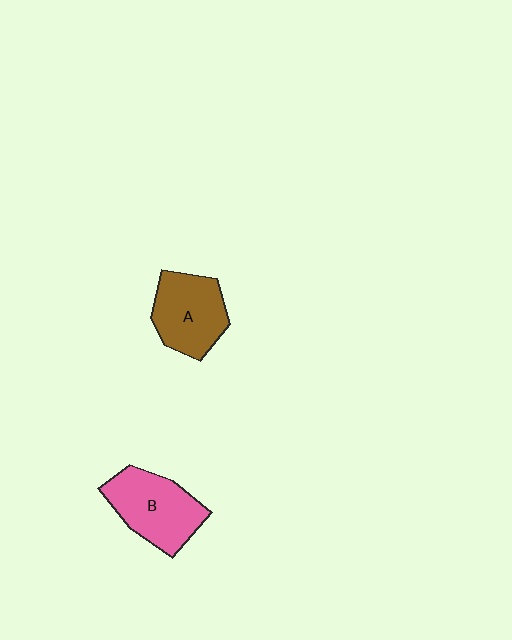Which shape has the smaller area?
Shape A (brown).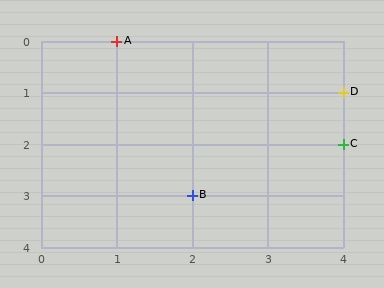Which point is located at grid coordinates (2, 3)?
Point B is at (2, 3).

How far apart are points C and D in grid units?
Points C and D are 1 row apart.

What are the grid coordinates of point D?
Point D is at grid coordinates (4, 1).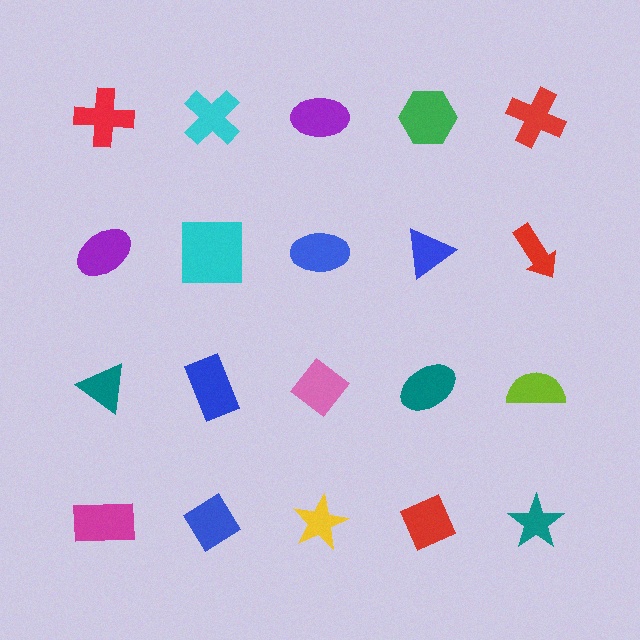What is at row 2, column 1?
A purple ellipse.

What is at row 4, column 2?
A blue diamond.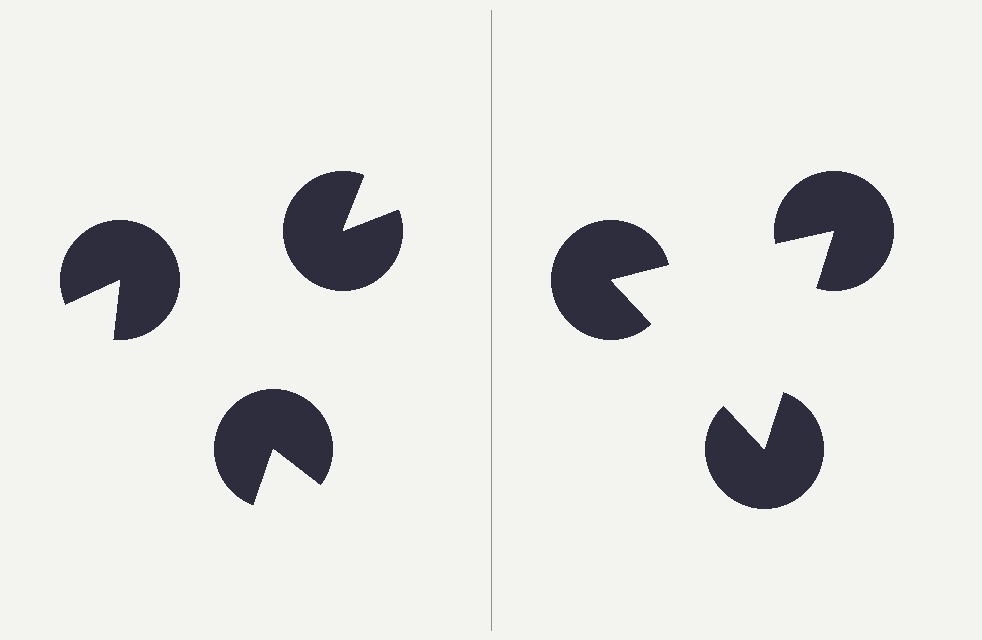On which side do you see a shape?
An illusory triangle appears on the right side. On the left side the wedge cuts are rotated, so no coherent shape forms.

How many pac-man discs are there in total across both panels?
6 — 3 on each side.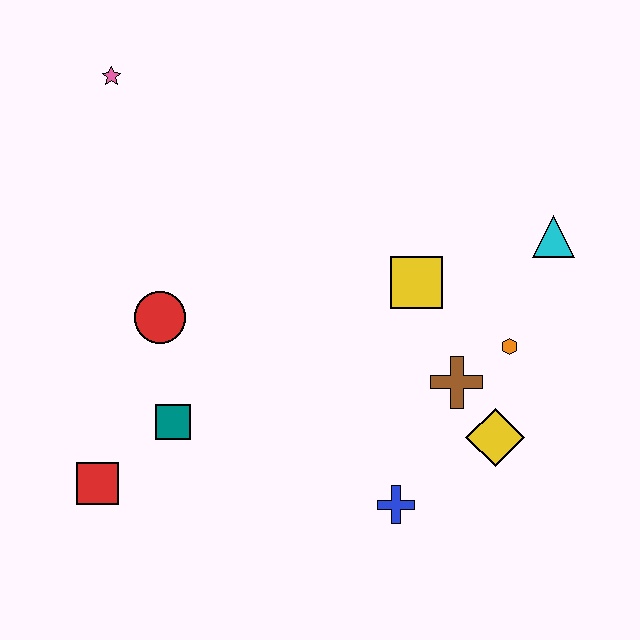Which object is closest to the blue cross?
The yellow diamond is closest to the blue cross.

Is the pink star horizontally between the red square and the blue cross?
Yes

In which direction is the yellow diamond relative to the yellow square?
The yellow diamond is below the yellow square.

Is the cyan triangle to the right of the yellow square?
Yes